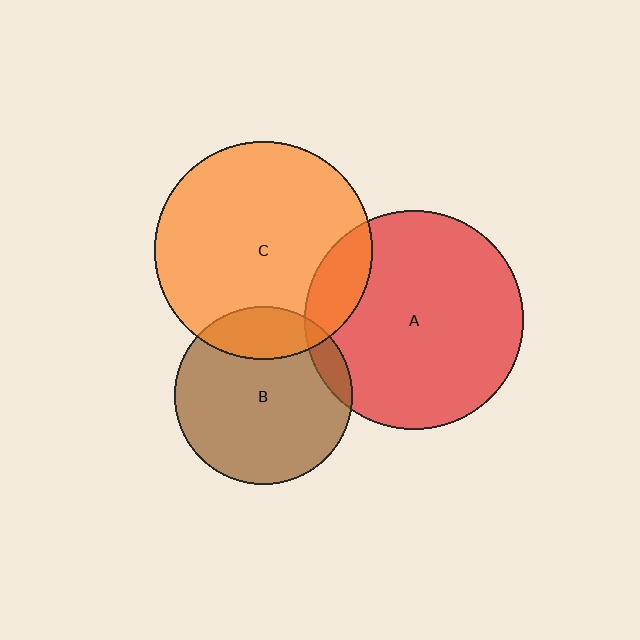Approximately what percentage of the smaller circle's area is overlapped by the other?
Approximately 15%.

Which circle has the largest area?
Circle A (red).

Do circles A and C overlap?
Yes.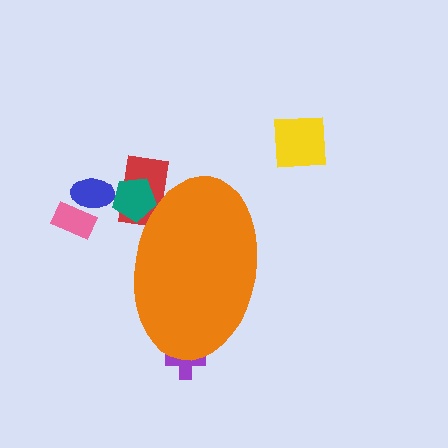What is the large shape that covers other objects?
An orange ellipse.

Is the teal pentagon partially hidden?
Yes, the teal pentagon is partially hidden behind the orange ellipse.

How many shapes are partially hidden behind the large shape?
3 shapes are partially hidden.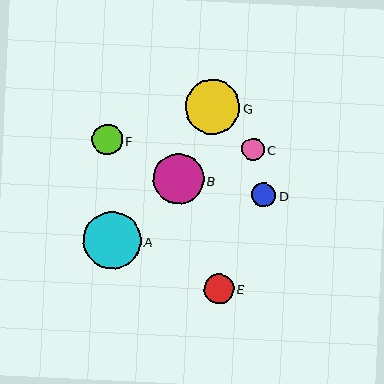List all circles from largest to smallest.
From largest to smallest: A, G, B, F, E, D, C.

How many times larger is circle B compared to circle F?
Circle B is approximately 1.7 times the size of circle F.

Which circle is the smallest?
Circle C is the smallest with a size of approximately 22 pixels.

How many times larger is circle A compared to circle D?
Circle A is approximately 2.4 times the size of circle D.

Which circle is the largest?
Circle A is the largest with a size of approximately 58 pixels.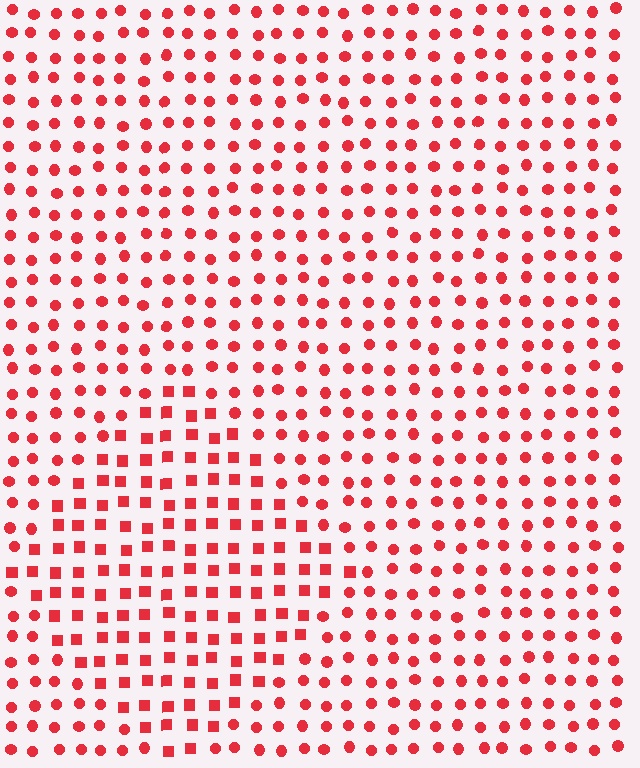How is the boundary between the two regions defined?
The boundary is defined by a change in element shape: squares inside vs. circles outside. All elements share the same color and spacing.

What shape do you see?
I see a diamond.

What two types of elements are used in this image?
The image uses squares inside the diamond region and circles outside it.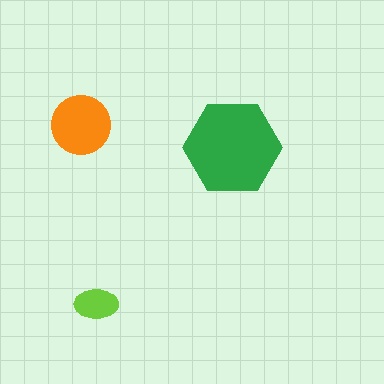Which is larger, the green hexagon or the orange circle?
The green hexagon.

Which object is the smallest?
The lime ellipse.